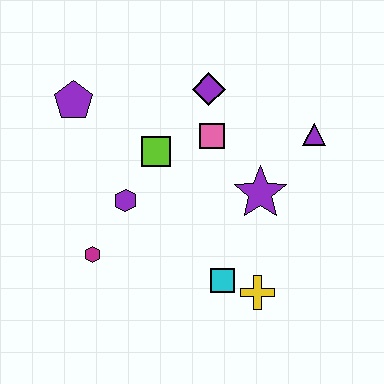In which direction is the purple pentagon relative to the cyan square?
The purple pentagon is above the cyan square.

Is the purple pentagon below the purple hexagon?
No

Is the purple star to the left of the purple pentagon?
No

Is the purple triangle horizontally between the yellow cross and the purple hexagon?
No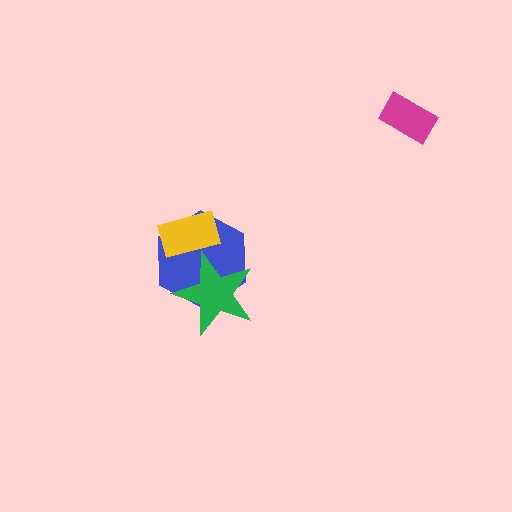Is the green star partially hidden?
No, no other shape covers it.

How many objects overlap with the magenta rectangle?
0 objects overlap with the magenta rectangle.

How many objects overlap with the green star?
1 object overlaps with the green star.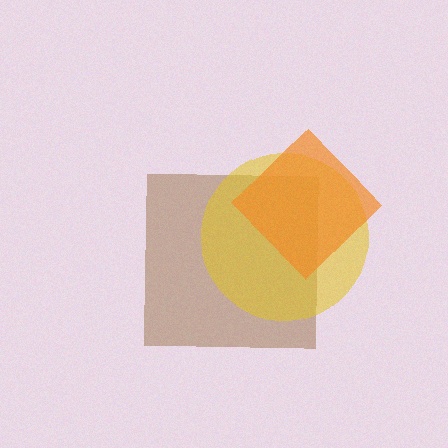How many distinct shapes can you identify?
There are 3 distinct shapes: a brown square, a yellow circle, an orange diamond.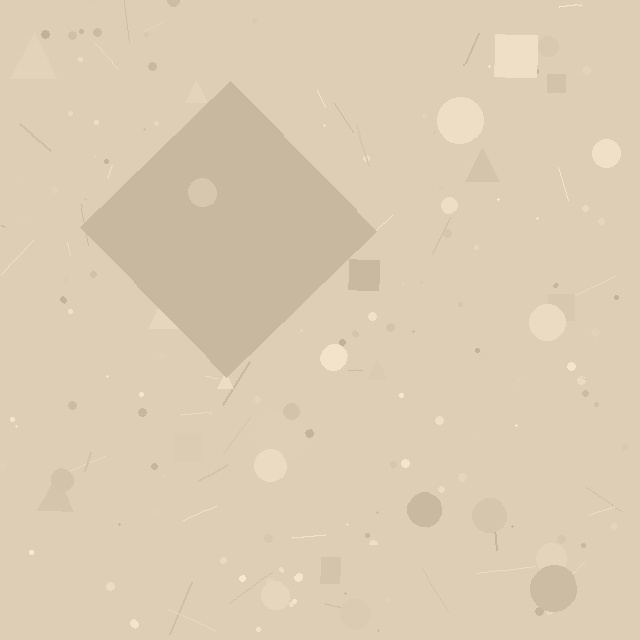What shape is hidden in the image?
A diamond is hidden in the image.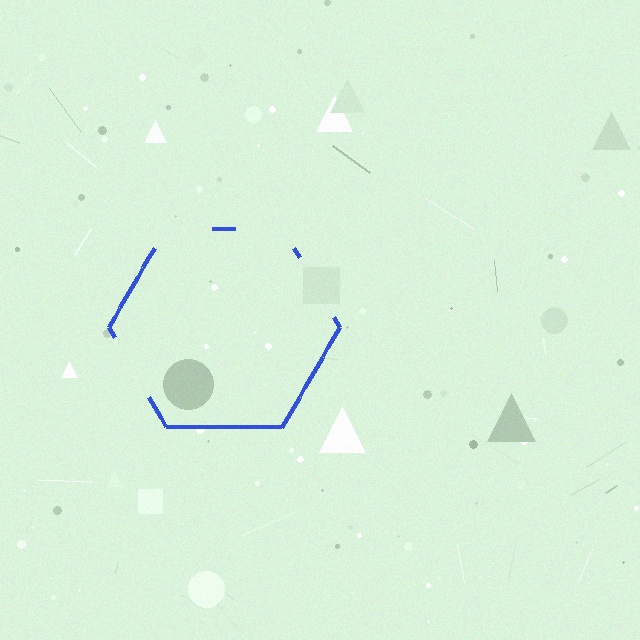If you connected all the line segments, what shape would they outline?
They would outline a hexagon.